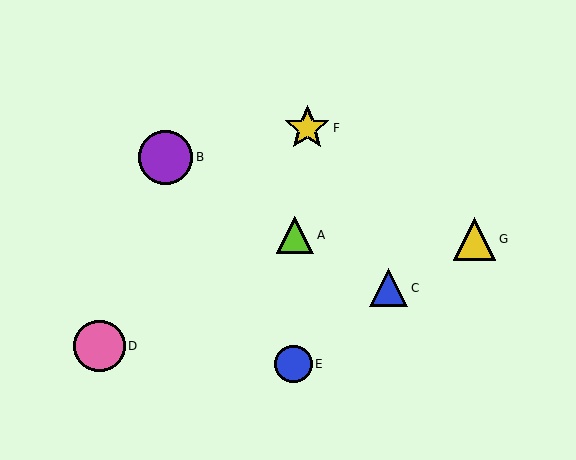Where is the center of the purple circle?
The center of the purple circle is at (166, 157).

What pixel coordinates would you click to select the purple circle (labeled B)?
Click at (166, 157) to select the purple circle B.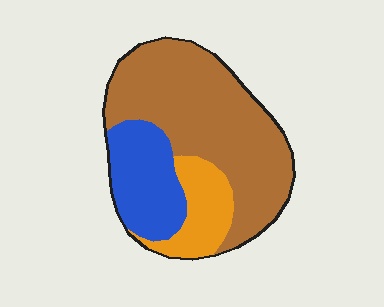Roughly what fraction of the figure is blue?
Blue takes up about one quarter (1/4) of the figure.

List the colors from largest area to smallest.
From largest to smallest: brown, blue, orange.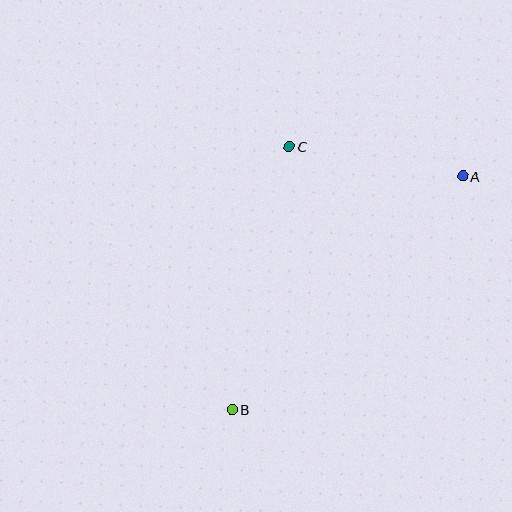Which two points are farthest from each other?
Points A and B are farthest from each other.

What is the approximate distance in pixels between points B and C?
The distance between B and C is approximately 269 pixels.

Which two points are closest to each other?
Points A and C are closest to each other.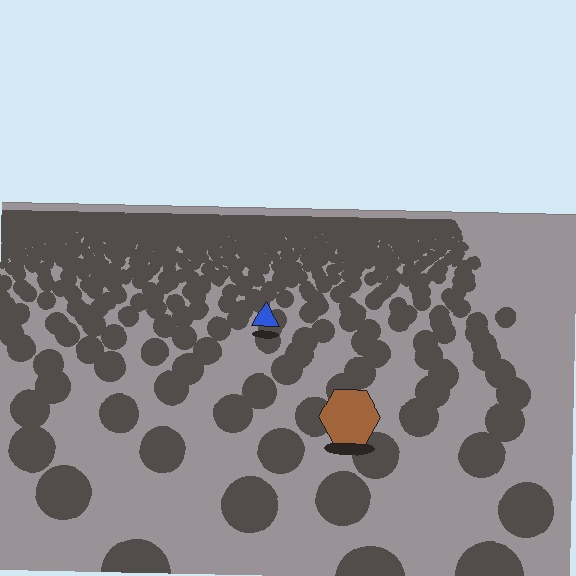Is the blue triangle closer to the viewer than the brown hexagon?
No. The brown hexagon is closer — you can tell from the texture gradient: the ground texture is coarser near it.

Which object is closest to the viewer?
The brown hexagon is closest. The texture marks near it are larger and more spread out.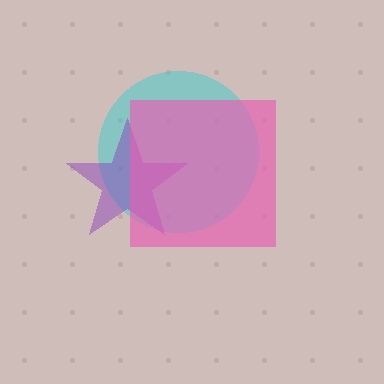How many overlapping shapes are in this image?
There are 3 overlapping shapes in the image.